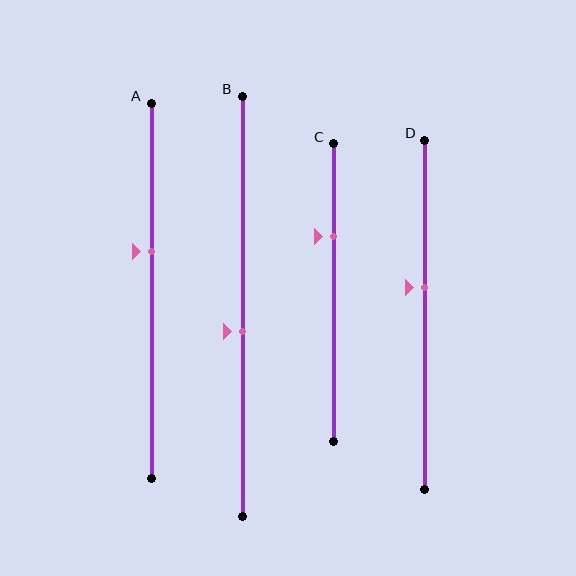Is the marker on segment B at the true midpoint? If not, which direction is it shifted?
No, the marker on segment B is shifted downward by about 6% of the segment length.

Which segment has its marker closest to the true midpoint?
Segment B has its marker closest to the true midpoint.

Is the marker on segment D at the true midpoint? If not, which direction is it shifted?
No, the marker on segment D is shifted upward by about 8% of the segment length.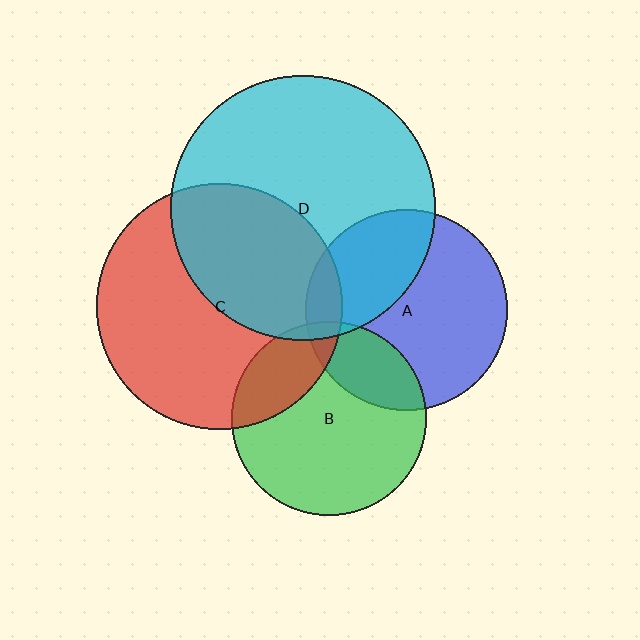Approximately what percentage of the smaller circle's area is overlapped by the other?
Approximately 40%.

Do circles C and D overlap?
Yes.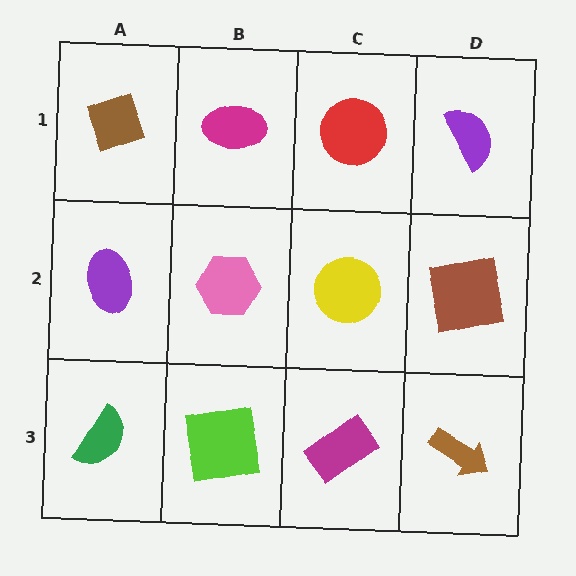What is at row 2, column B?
A pink hexagon.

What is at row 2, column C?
A yellow circle.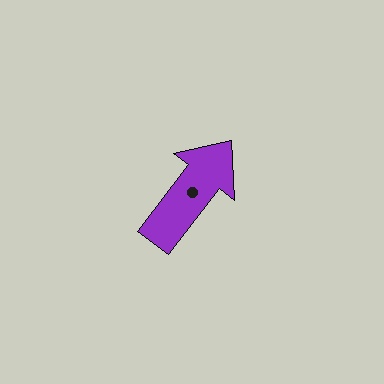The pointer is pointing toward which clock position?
Roughly 1 o'clock.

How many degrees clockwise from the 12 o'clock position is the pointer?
Approximately 38 degrees.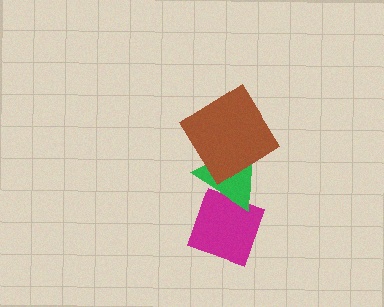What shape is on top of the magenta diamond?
The green triangle is on top of the magenta diamond.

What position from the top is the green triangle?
The green triangle is 2nd from the top.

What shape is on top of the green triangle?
The brown diamond is on top of the green triangle.